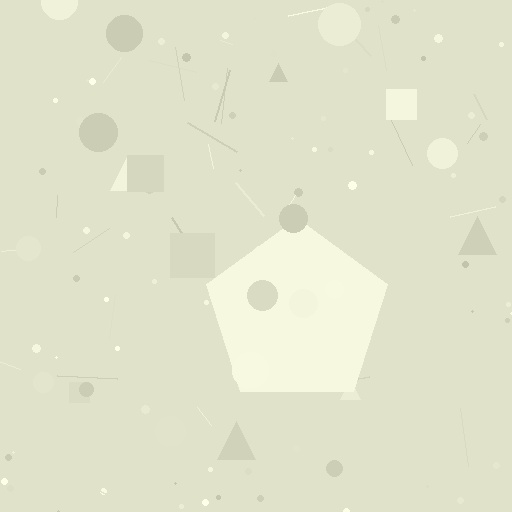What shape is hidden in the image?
A pentagon is hidden in the image.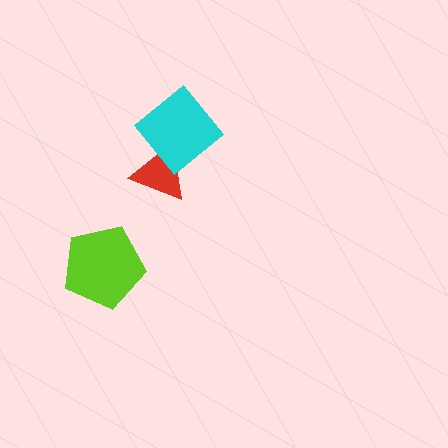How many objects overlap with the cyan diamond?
1 object overlaps with the cyan diamond.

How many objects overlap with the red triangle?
1 object overlaps with the red triangle.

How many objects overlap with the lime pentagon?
0 objects overlap with the lime pentagon.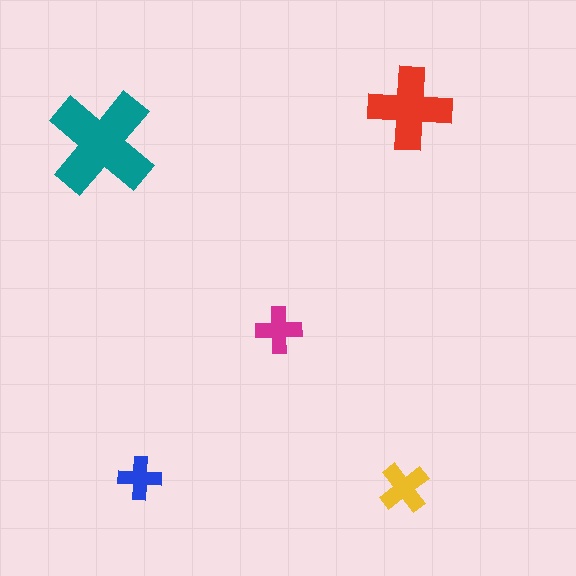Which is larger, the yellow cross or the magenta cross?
The yellow one.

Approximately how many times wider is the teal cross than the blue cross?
About 2.5 times wider.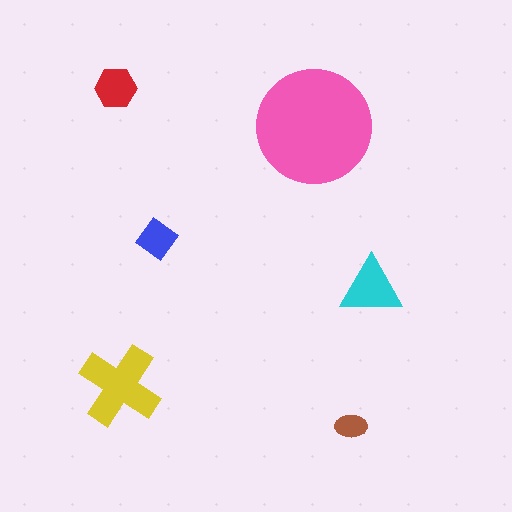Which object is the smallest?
The brown ellipse.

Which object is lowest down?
The brown ellipse is bottommost.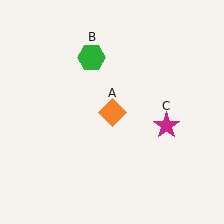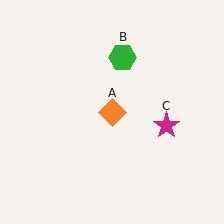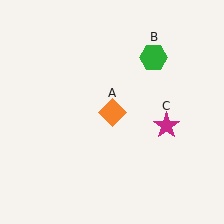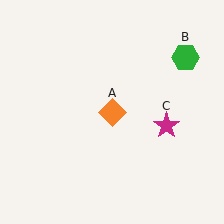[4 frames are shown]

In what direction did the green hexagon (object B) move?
The green hexagon (object B) moved right.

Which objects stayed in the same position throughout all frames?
Orange diamond (object A) and magenta star (object C) remained stationary.